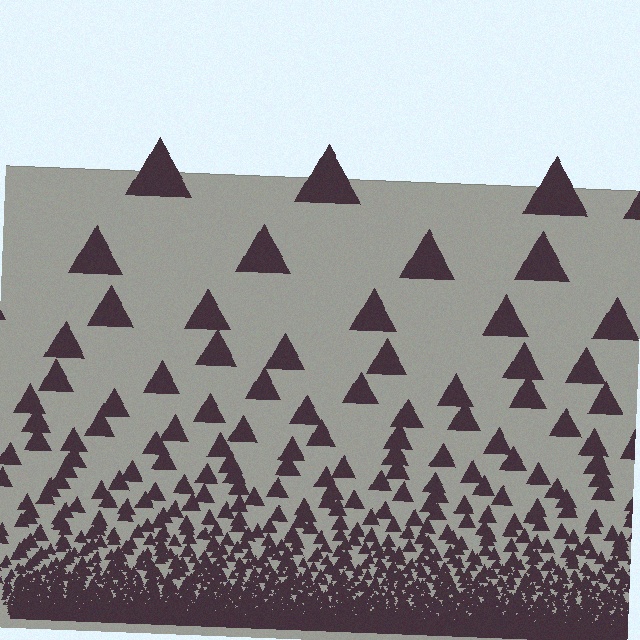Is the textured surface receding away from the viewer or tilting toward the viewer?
The surface appears to tilt toward the viewer. Texture elements get larger and sparser toward the top.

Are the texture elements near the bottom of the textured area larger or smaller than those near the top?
Smaller. The gradient is inverted — elements near the bottom are smaller and denser.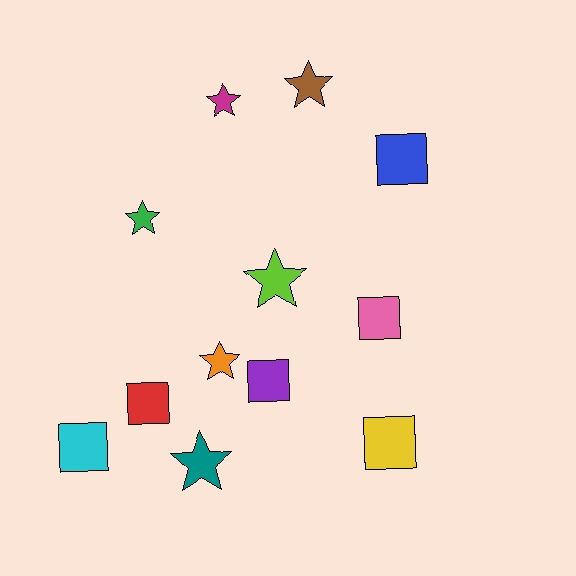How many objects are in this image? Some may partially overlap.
There are 12 objects.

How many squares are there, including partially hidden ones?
There are 6 squares.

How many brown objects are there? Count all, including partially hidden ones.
There is 1 brown object.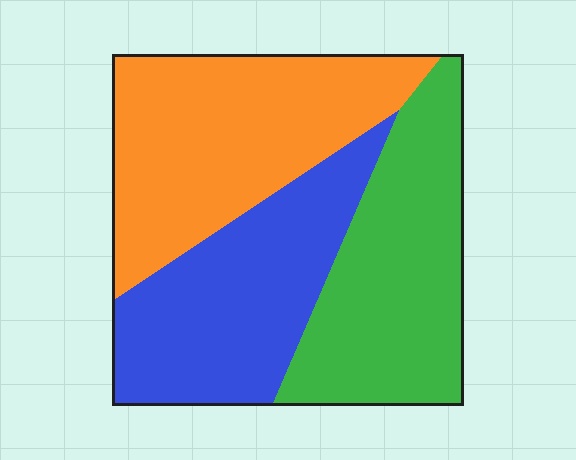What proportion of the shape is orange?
Orange covers roughly 35% of the shape.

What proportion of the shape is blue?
Blue takes up between a quarter and a half of the shape.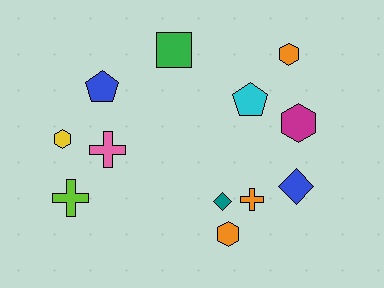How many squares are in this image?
There is 1 square.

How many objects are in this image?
There are 12 objects.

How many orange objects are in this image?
There are 3 orange objects.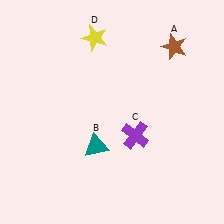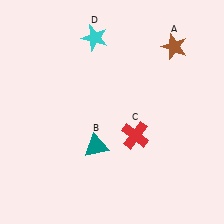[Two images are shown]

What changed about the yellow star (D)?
In Image 1, D is yellow. In Image 2, it changed to cyan.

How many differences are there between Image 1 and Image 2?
There are 2 differences between the two images.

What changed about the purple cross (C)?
In Image 1, C is purple. In Image 2, it changed to red.